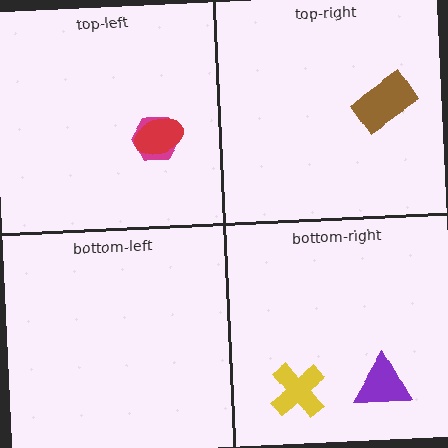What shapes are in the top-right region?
The brown rectangle.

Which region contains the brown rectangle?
The top-right region.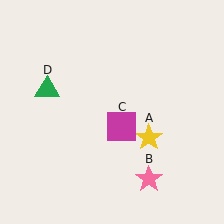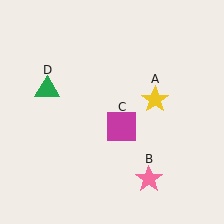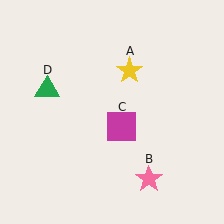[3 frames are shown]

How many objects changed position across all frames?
1 object changed position: yellow star (object A).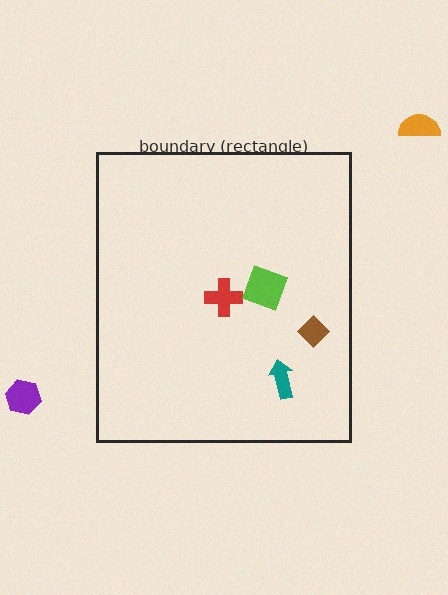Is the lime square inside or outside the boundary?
Inside.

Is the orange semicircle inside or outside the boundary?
Outside.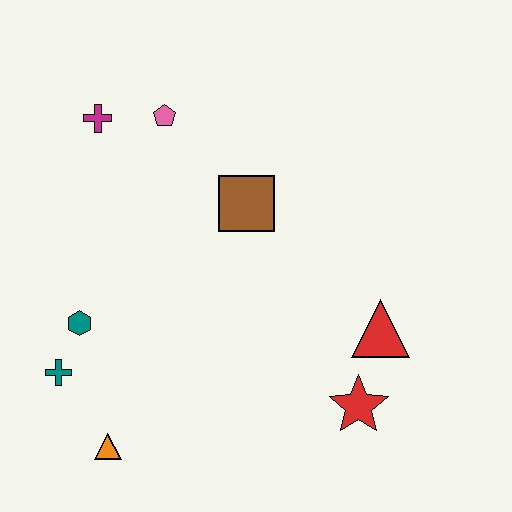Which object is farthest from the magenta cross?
The red star is farthest from the magenta cross.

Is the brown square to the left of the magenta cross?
No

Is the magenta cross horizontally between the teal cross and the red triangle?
Yes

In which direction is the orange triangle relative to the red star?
The orange triangle is to the left of the red star.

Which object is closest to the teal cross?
The teal hexagon is closest to the teal cross.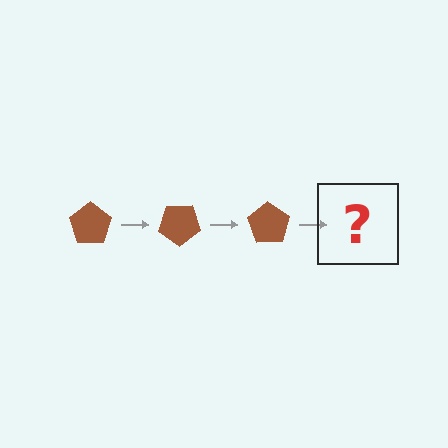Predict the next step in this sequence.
The next step is a brown pentagon rotated 105 degrees.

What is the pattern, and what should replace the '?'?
The pattern is that the pentagon rotates 35 degrees each step. The '?' should be a brown pentagon rotated 105 degrees.